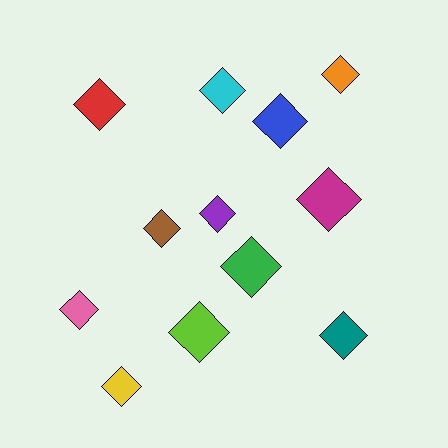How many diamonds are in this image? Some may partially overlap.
There are 12 diamonds.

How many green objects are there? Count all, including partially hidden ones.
There is 1 green object.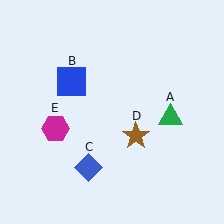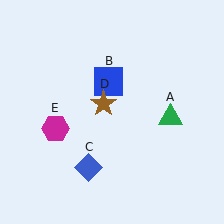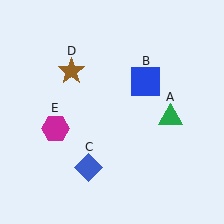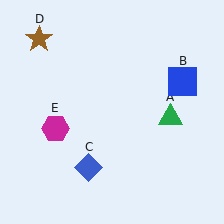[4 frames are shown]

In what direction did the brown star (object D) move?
The brown star (object D) moved up and to the left.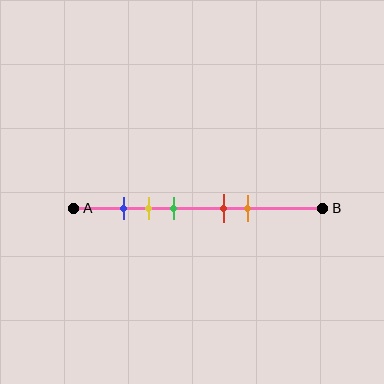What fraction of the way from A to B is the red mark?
The red mark is approximately 60% (0.6) of the way from A to B.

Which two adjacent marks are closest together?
The blue and yellow marks are the closest adjacent pair.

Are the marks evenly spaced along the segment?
No, the marks are not evenly spaced.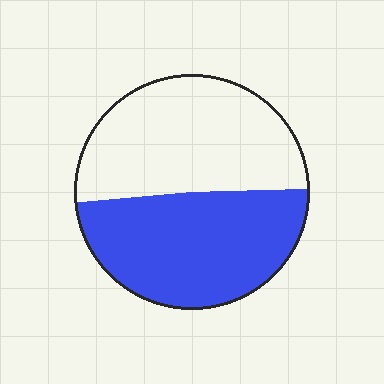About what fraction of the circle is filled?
About one half (1/2).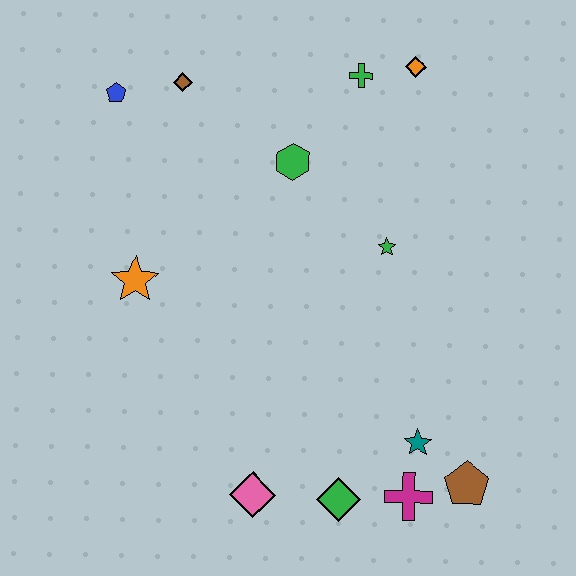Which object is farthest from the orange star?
The brown pentagon is farthest from the orange star.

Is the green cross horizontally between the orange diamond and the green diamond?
Yes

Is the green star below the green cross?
Yes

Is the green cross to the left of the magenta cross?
Yes